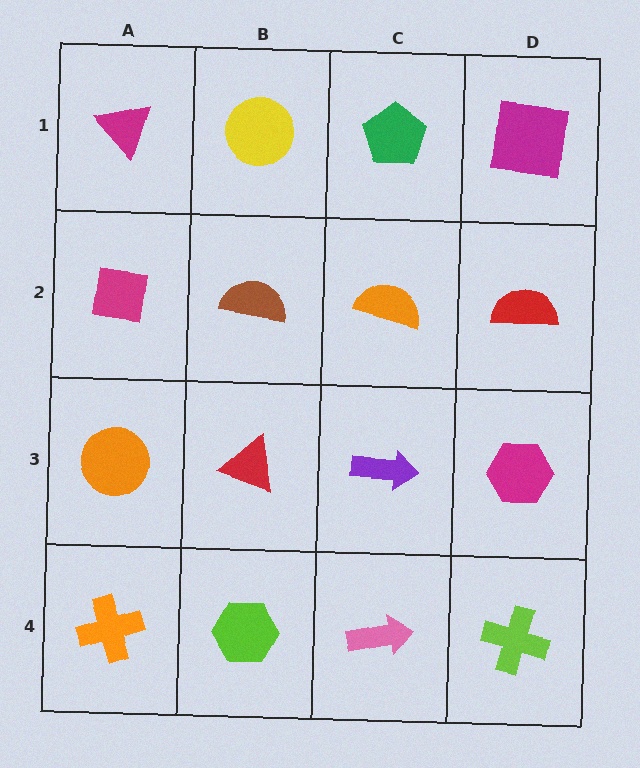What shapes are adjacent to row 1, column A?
A magenta square (row 2, column A), a yellow circle (row 1, column B).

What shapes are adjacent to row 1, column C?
An orange semicircle (row 2, column C), a yellow circle (row 1, column B), a magenta square (row 1, column D).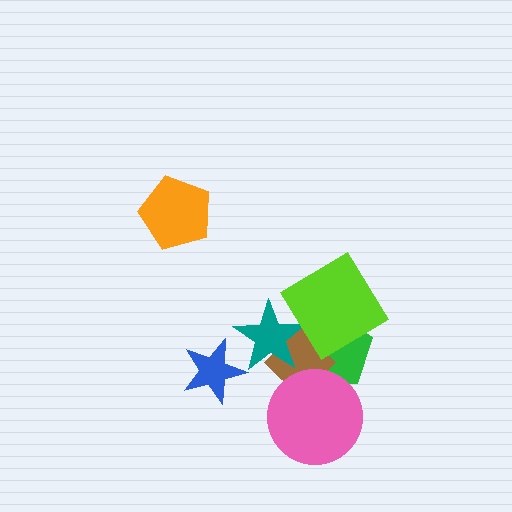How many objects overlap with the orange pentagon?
0 objects overlap with the orange pentagon.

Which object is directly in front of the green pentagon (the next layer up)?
The brown diamond is directly in front of the green pentagon.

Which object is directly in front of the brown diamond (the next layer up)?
The teal star is directly in front of the brown diamond.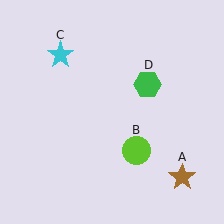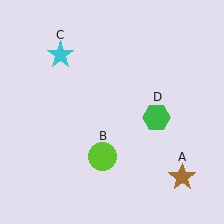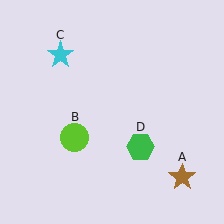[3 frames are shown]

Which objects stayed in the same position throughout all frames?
Brown star (object A) and cyan star (object C) remained stationary.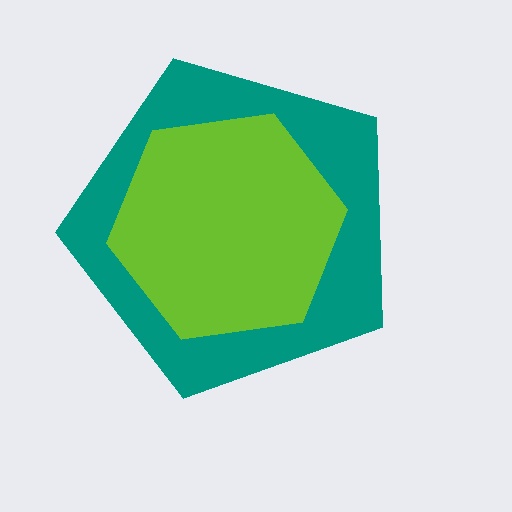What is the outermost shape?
The teal pentagon.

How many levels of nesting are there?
2.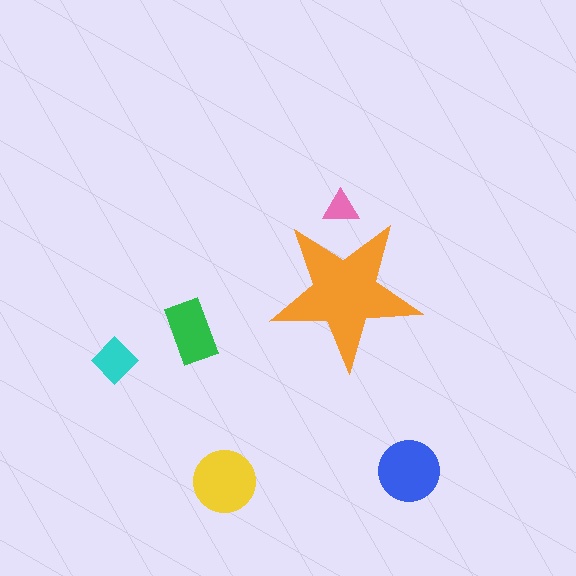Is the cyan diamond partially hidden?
No, the cyan diamond is fully visible.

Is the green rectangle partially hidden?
No, the green rectangle is fully visible.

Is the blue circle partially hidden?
No, the blue circle is fully visible.